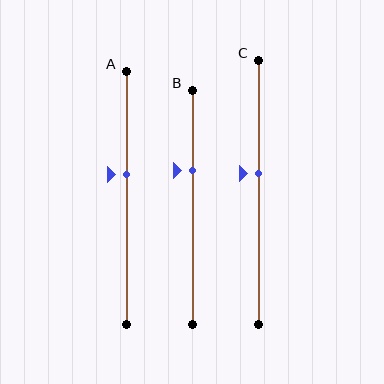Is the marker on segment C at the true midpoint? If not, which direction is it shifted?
No, the marker on segment C is shifted upward by about 7% of the segment length.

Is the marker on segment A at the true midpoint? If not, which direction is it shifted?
No, the marker on segment A is shifted upward by about 9% of the segment length.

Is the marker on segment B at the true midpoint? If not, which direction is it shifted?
No, the marker on segment B is shifted upward by about 16% of the segment length.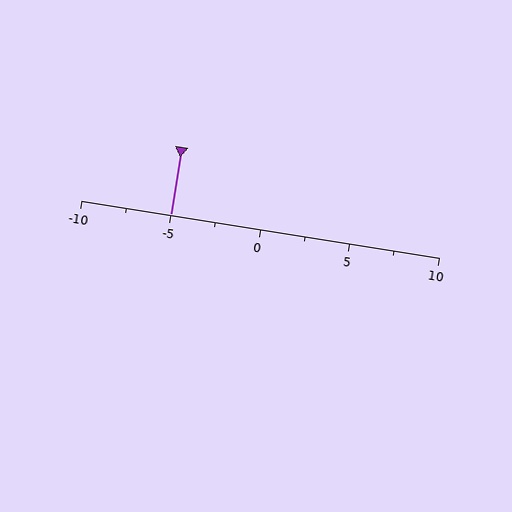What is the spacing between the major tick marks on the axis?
The major ticks are spaced 5 apart.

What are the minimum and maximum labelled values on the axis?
The axis runs from -10 to 10.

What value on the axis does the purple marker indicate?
The marker indicates approximately -5.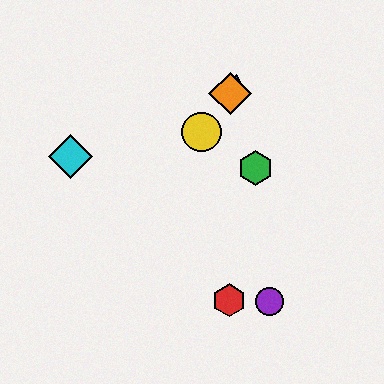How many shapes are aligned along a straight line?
3 shapes (the blue triangle, the yellow circle, the orange diamond) are aligned along a straight line.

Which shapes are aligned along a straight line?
The blue triangle, the yellow circle, the orange diamond are aligned along a straight line.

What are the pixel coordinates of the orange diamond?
The orange diamond is at (230, 93).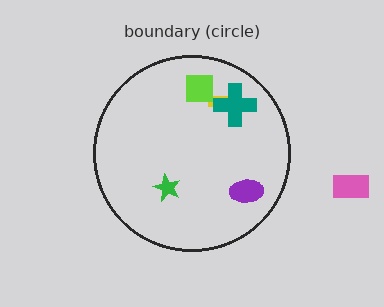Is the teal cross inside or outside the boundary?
Inside.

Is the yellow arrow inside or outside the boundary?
Inside.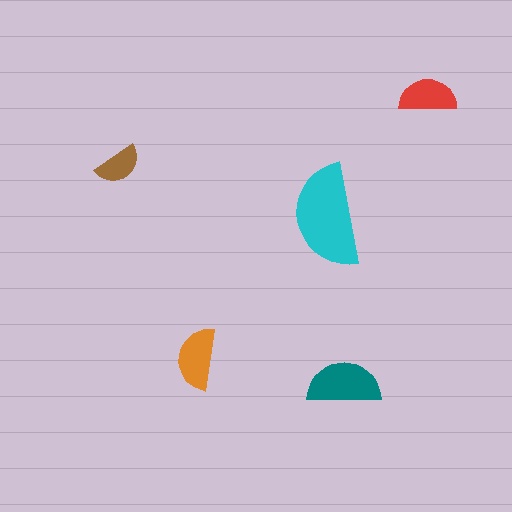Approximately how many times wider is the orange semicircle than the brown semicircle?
About 1.5 times wider.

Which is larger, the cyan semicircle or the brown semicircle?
The cyan one.